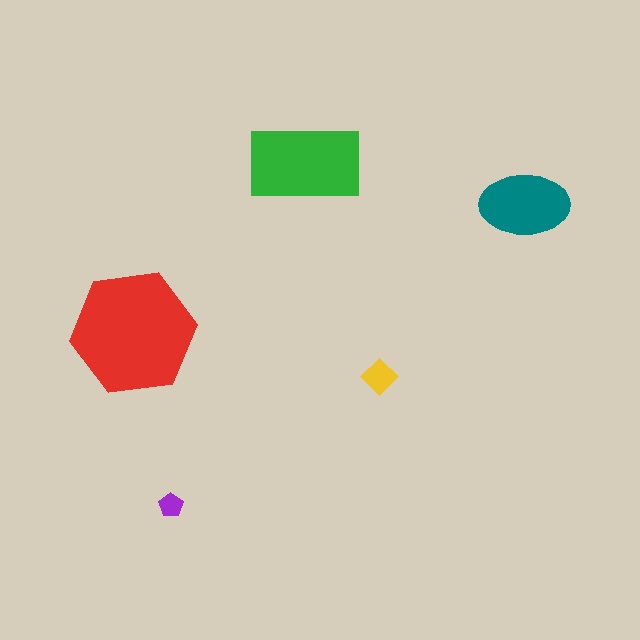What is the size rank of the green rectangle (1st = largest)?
2nd.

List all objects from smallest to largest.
The purple pentagon, the yellow diamond, the teal ellipse, the green rectangle, the red hexagon.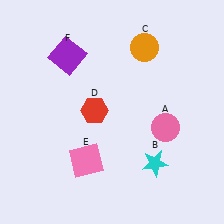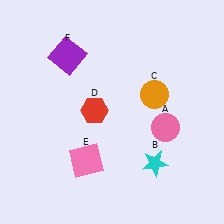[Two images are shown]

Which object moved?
The orange circle (C) moved down.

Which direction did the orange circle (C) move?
The orange circle (C) moved down.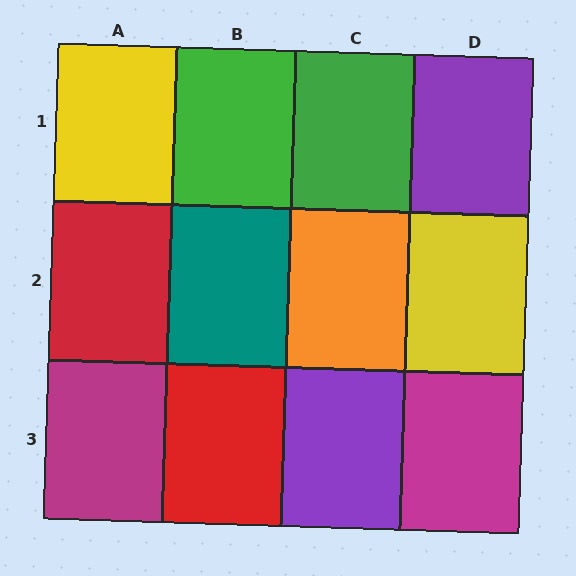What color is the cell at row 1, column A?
Yellow.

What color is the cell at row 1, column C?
Green.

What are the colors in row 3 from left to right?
Magenta, red, purple, magenta.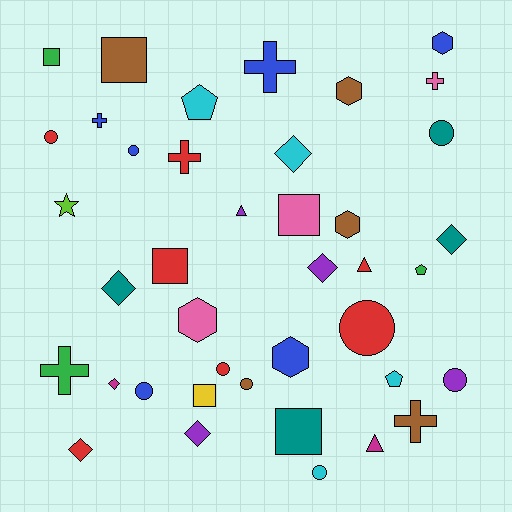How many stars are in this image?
There is 1 star.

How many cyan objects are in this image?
There are 4 cyan objects.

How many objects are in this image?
There are 40 objects.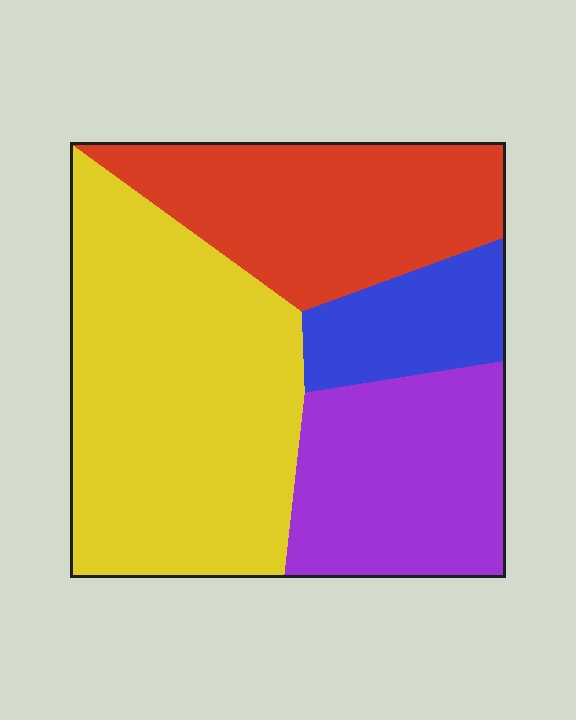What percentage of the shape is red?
Red covers 25% of the shape.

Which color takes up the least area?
Blue, at roughly 10%.